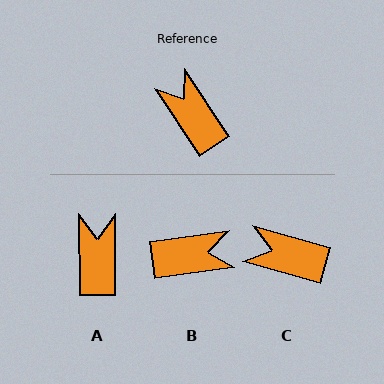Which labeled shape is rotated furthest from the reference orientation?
B, about 116 degrees away.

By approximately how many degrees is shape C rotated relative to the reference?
Approximately 41 degrees counter-clockwise.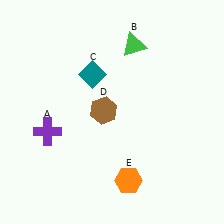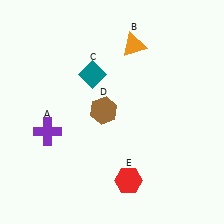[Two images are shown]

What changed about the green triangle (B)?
In Image 1, B is green. In Image 2, it changed to orange.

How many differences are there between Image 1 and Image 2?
There are 2 differences between the two images.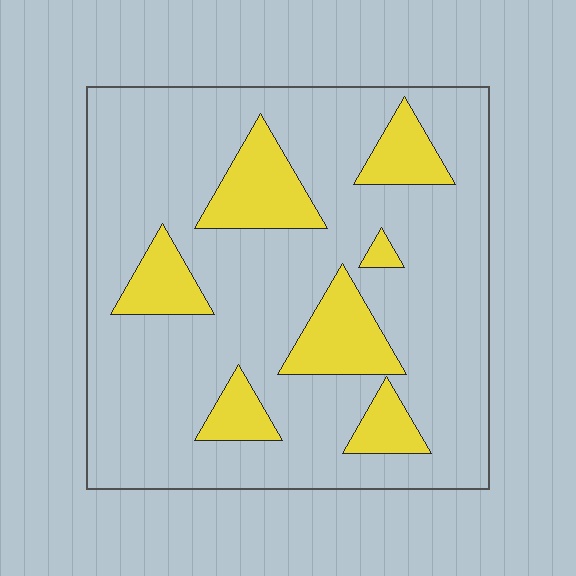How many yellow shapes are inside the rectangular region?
7.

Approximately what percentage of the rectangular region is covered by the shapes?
Approximately 20%.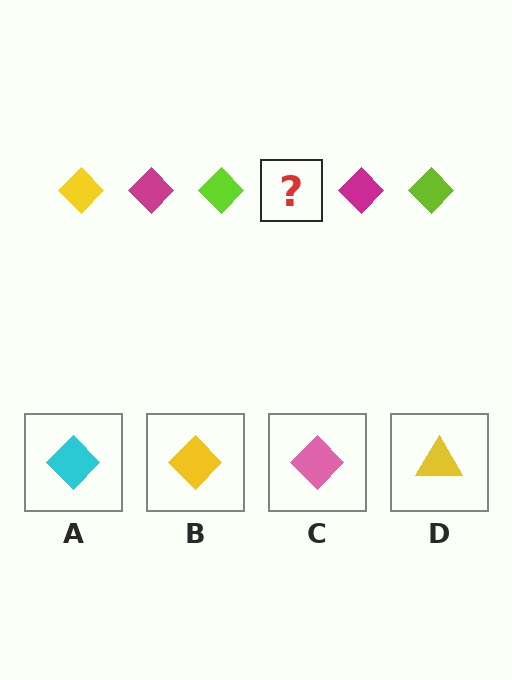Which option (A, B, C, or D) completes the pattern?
B.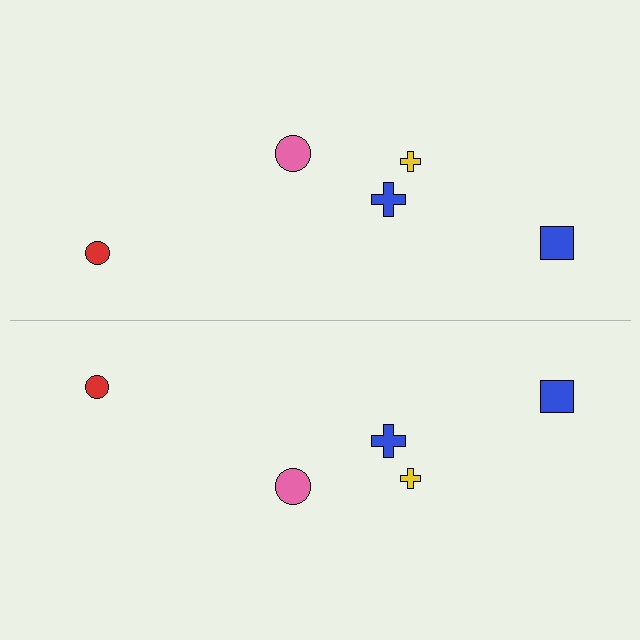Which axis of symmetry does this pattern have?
The pattern has a horizontal axis of symmetry running through the center of the image.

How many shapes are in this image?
There are 10 shapes in this image.